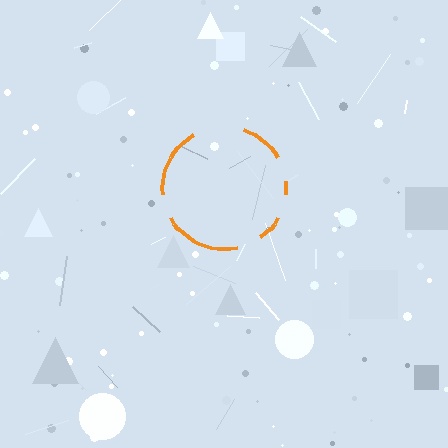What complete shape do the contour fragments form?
The contour fragments form a circle.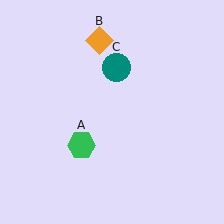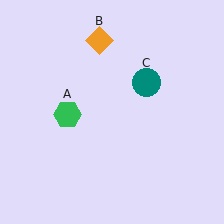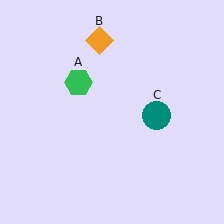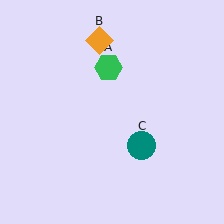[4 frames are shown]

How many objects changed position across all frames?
2 objects changed position: green hexagon (object A), teal circle (object C).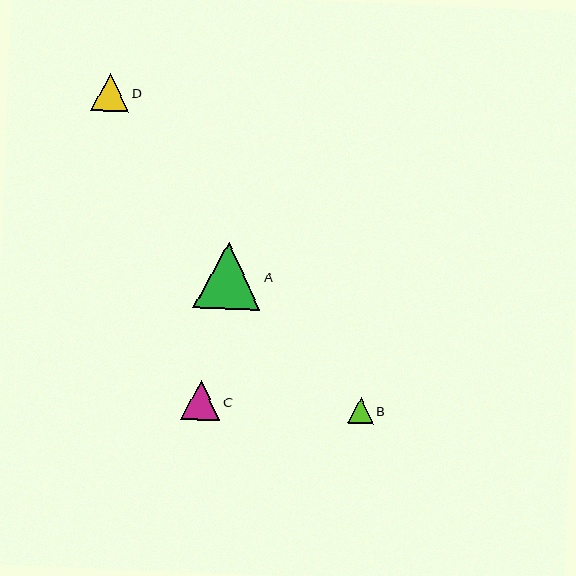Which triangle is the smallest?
Triangle B is the smallest with a size of approximately 26 pixels.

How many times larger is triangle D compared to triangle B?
Triangle D is approximately 1.4 times the size of triangle B.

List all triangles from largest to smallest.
From largest to smallest: A, C, D, B.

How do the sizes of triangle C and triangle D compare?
Triangle C and triangle D are approximately the same size.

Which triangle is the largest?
Triangle A is the largest with a size of approximately 67 pixels.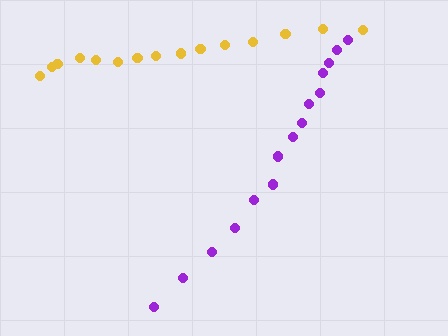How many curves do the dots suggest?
There are 2 distinct paths.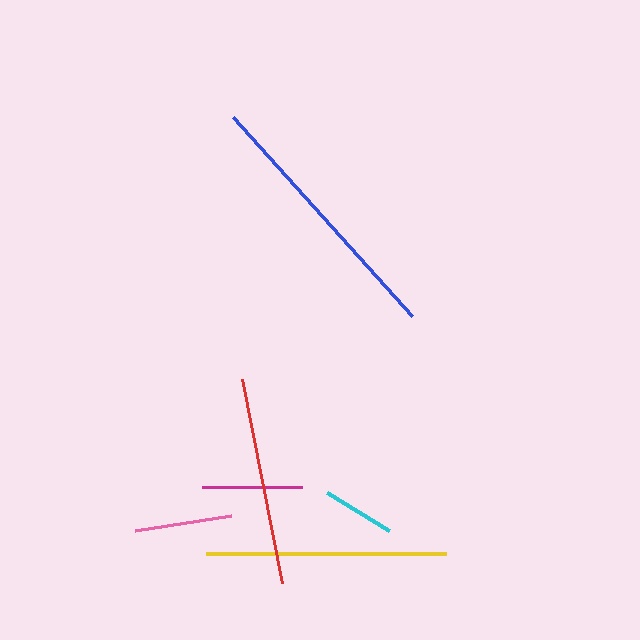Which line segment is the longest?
The blue line is the longest at approximately 268 pixels.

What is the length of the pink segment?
The pink segment is approximately 97 pixels long.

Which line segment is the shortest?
The cyan line is the shortest at approximately 73 pixels.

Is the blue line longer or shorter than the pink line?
The blue line is longer than the pink line.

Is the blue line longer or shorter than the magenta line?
The blue line is longer than the magenta line.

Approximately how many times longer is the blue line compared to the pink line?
The blue line is approximately 2.8 times the length of the pink line.